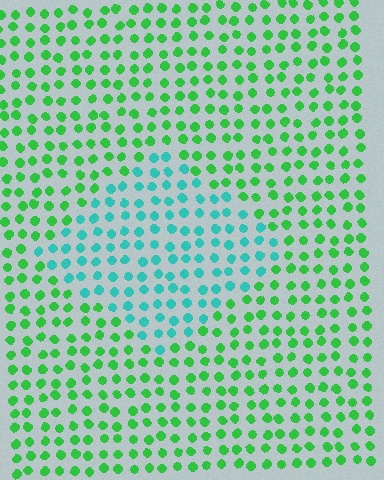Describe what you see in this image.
The image is filled with small green elements in a uniform arrangement. A diamond-shaped region is visible where the elements are tinted to a slightly different hue, forming a subtle color boundary.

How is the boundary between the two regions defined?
The boundary is defined purely by a slight shift in hue (about 48 degrees). Spacing, size, and orientation are identical on both sides.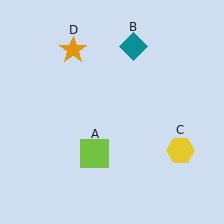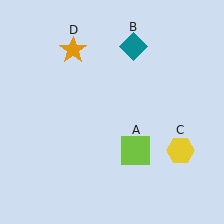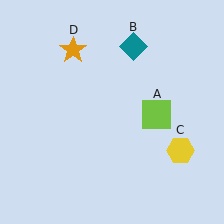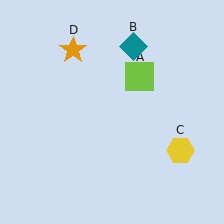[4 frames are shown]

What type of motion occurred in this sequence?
The lime square (object A) rotated counterclockwise around the center of the scene.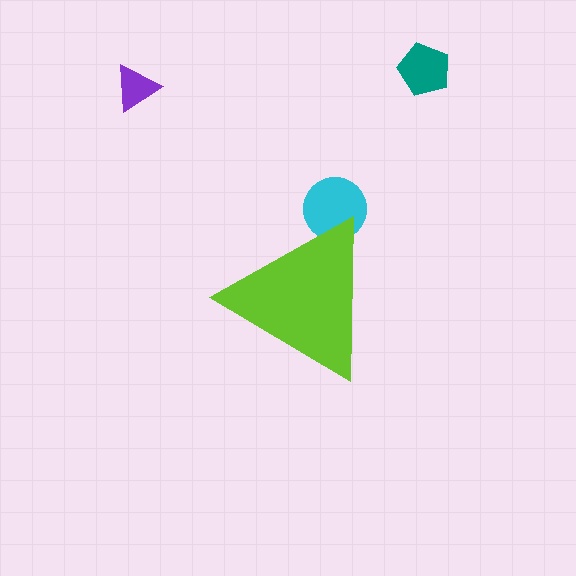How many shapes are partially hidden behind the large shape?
1 shape is partially hidden.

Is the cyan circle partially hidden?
Yes, the cyan circle is partially hidden behind the lime triangle.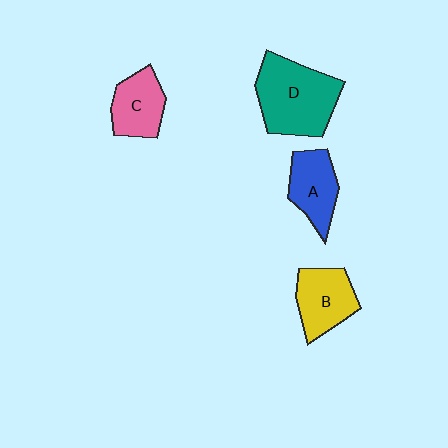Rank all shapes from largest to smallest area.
From largest to smallest: D (teal), B (yellow), A (blue), C (pink).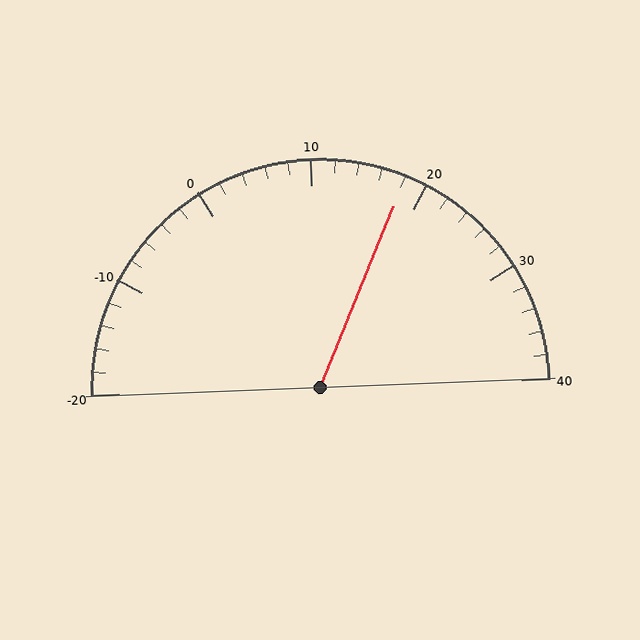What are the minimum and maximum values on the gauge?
The gauge ranges from -20 to 40.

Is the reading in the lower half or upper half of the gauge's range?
The reading is in the upper half of the range (-20 to 40).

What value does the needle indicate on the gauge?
The needle indicates approximately 18.